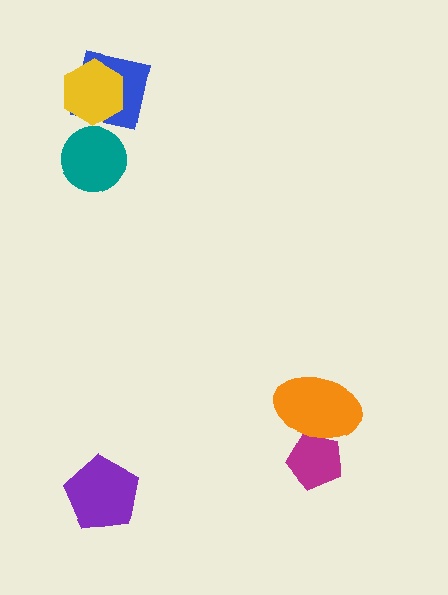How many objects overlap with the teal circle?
0 objects overlap with the teal circle.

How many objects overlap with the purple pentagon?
0 objects overlap with the purple pentagon.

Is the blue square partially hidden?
Yes, it is partially covered by another shape.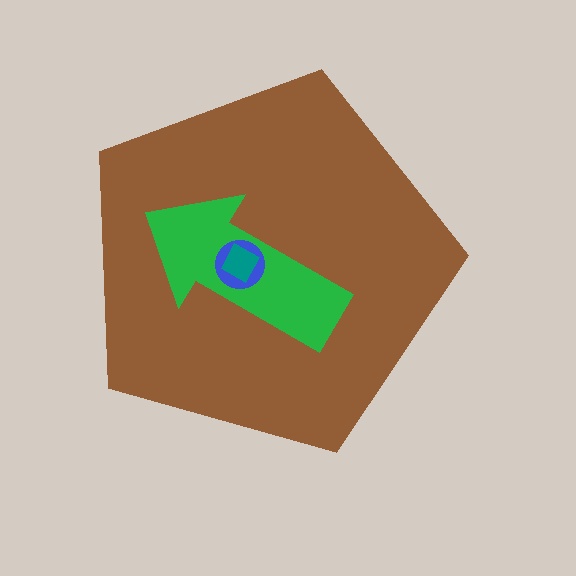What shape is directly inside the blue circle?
The teal square.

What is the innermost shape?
The teal square.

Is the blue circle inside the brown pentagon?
Yes.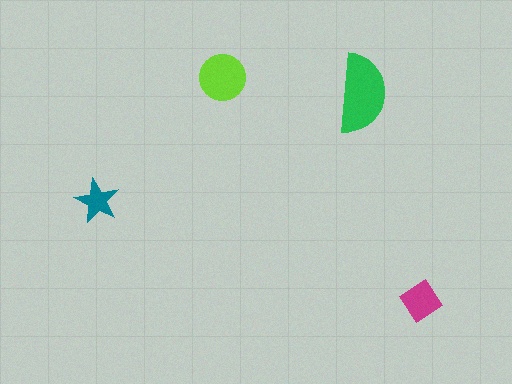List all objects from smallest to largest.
The teal star, the magenta diamond, the lime circle, the green semicircle.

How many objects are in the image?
There are 4 objects in the image.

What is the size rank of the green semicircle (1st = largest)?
1st.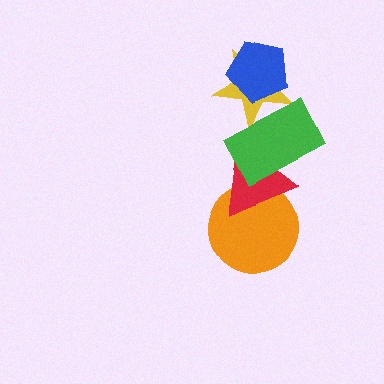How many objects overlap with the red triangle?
2 objects overlap with the red triangle.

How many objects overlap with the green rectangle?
2 objects overlap with the green rectangle.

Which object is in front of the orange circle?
The red triangle is in front of the orange circle.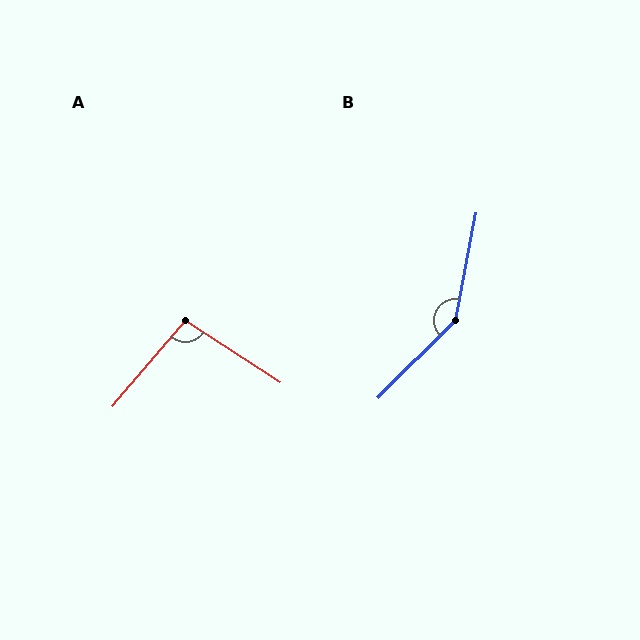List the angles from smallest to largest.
A (97°), B (146°).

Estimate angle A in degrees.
Approximately 97 degrees.